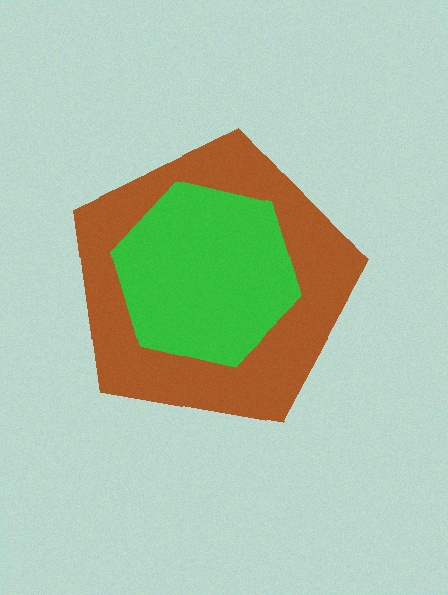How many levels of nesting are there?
2.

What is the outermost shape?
The brown pentagon.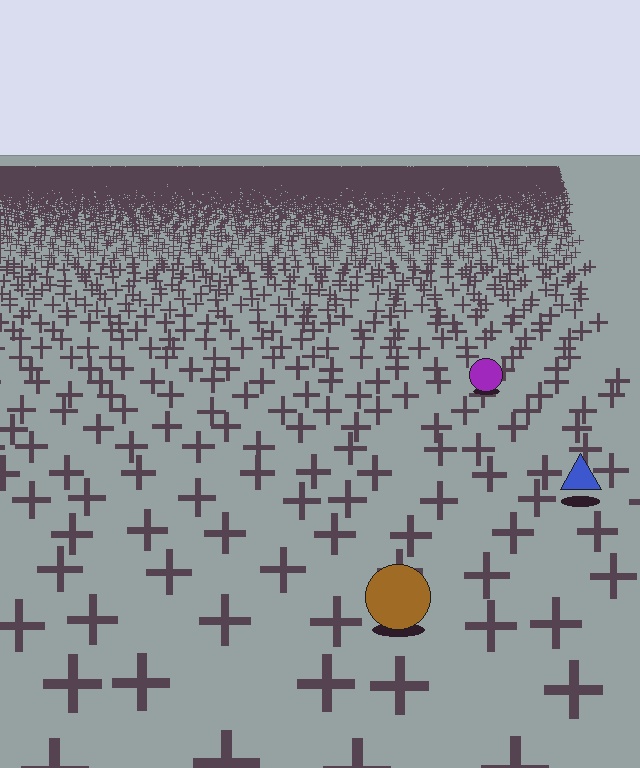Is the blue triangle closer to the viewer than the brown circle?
No. The brown circle is closer — you can tell from the texture gradient: the ground texture is coarser near it.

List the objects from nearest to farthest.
From nearest to farthest: the brown circle, the blue triangle, the purple circle.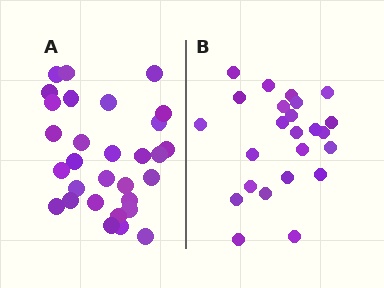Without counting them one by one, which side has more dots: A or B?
Region A (the left region) has more dots.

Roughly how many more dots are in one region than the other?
Region A has about 6 more dots than region B.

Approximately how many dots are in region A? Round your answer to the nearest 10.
About 30 dots.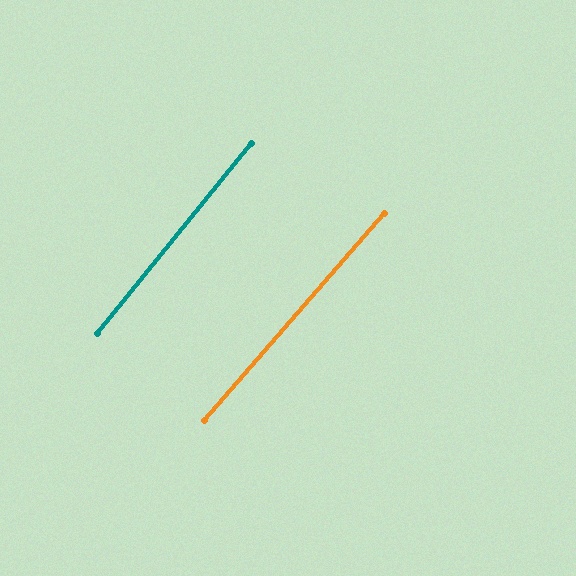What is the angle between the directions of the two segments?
Approximately 2 degrees.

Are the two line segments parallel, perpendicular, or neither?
Parallel — their directions differ by only 1.9°.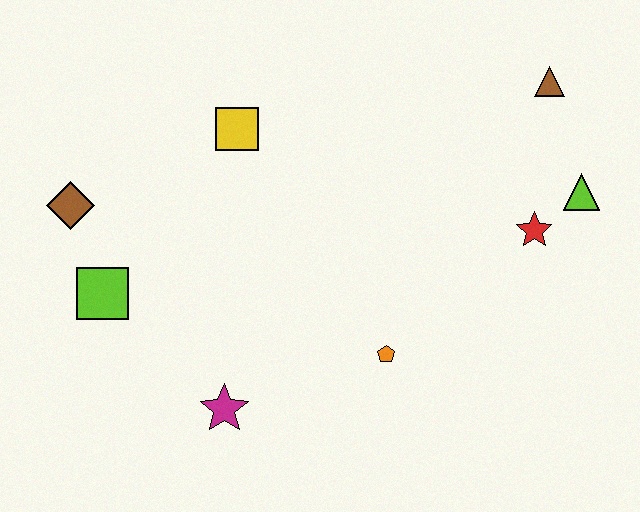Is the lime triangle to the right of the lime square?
Yes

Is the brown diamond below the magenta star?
No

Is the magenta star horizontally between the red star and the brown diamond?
Yes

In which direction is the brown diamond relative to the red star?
The brown diamond is to the left of the red star.